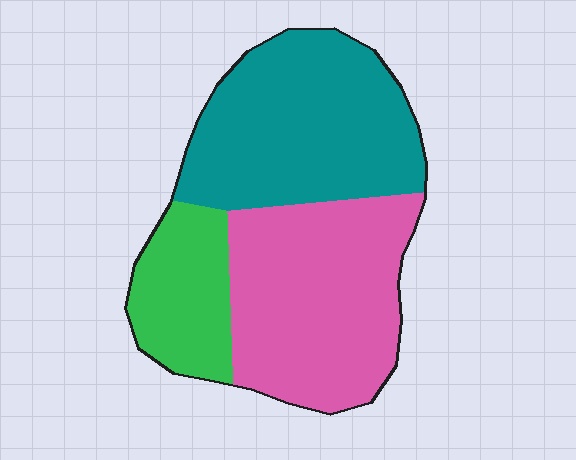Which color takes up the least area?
Green, at roughly 20%.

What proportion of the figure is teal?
Teal takes up about two fifths (2/5) of the figure.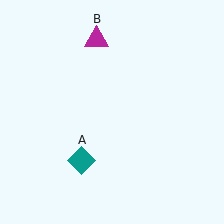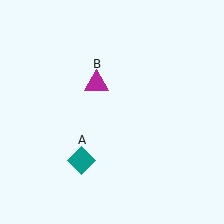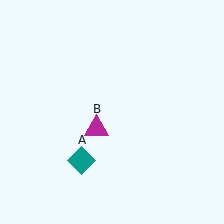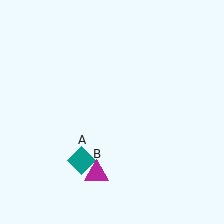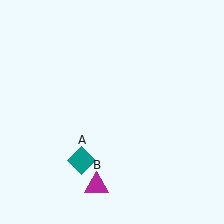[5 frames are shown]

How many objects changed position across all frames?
1 object changed position: magenta triangle (object B).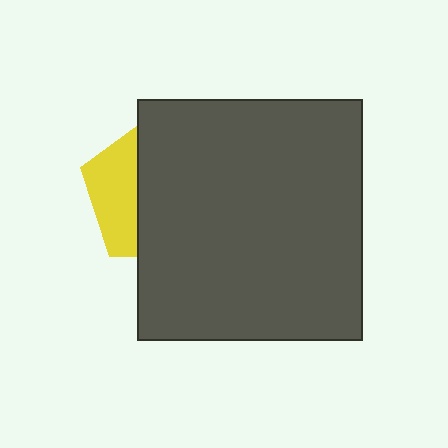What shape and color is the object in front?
The object in front is a dark gray rectangle.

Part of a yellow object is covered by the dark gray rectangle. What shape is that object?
It is a pentagon.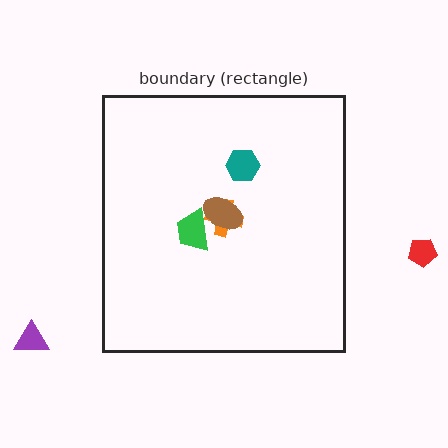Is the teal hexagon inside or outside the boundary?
Inside.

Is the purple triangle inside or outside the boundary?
Outside.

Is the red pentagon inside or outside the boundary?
Outside.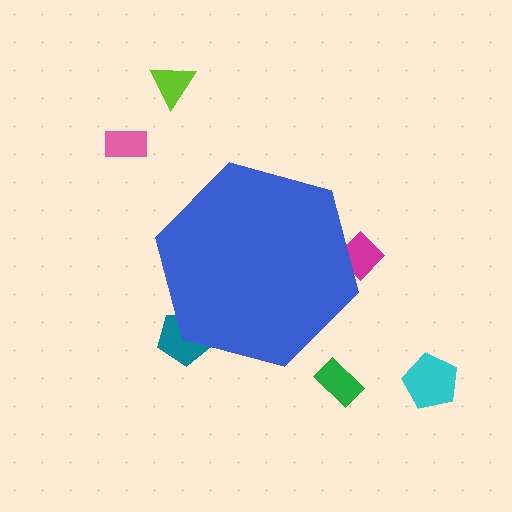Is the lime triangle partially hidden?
No, the lime triangle is fully visible.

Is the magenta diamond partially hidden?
Yes, the magenta diamond is partially hidden behind the blue hexagon.